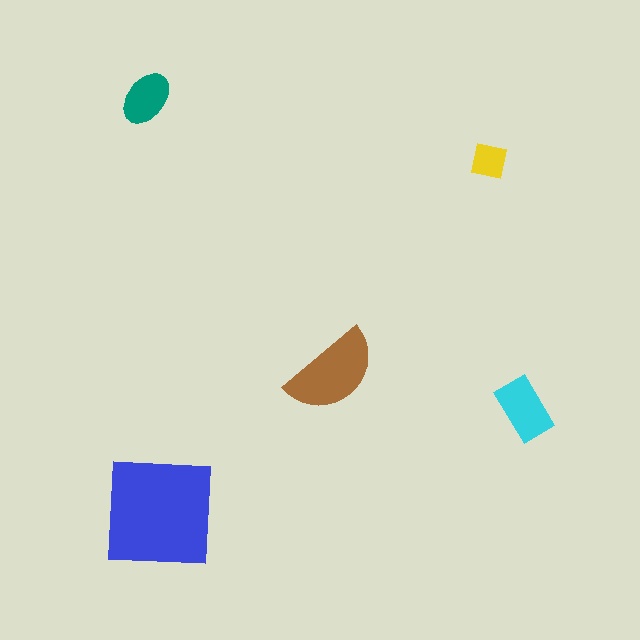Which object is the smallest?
The yellow square.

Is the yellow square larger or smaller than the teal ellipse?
Smaller.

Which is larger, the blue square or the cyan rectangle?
The blue square.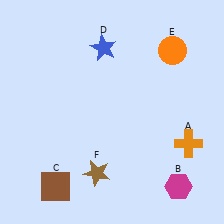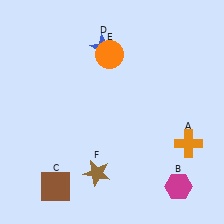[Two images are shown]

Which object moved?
The orange circle (E) moved left.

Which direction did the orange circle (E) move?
The orange circle (E) moved left.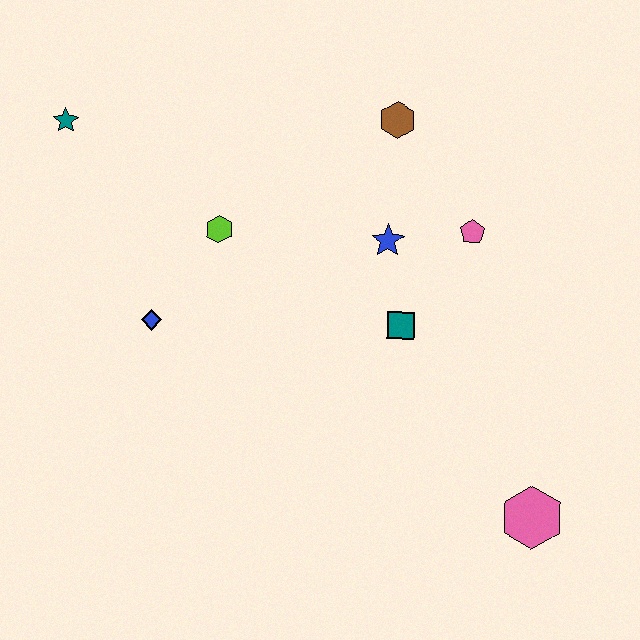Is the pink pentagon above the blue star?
Yes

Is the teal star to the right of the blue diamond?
No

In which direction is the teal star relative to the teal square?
The teal star is to the left of the teal square.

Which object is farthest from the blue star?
The teal star is farthest from the blue star.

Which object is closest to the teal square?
The blue star is closest to the teal square.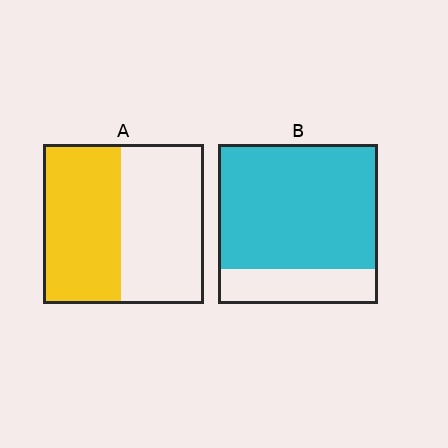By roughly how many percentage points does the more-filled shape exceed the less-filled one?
By roughly 30 percentage points (B over A).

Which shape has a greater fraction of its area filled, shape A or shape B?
Shape B.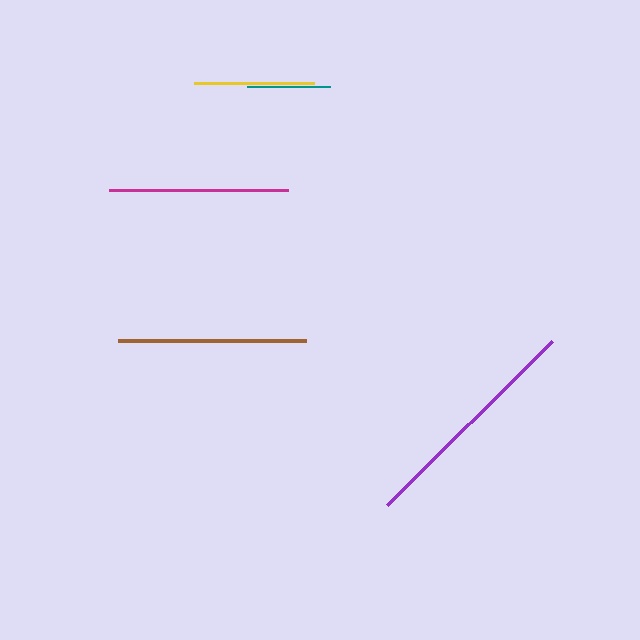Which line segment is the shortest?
The teal line is the shortest at approximately 83 pixels.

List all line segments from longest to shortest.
From longest to shortest: purple, brown, magenta, yellow, teal.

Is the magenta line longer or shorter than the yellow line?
The magenta line is longer than the yellow line.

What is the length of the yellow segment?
The yellow segment is approximately 121 pixels long.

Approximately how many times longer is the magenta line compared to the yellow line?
The magenta line is approximately 1.5 times the length of the yellow line.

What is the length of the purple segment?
The purple segment is approximately 233 pixels long.